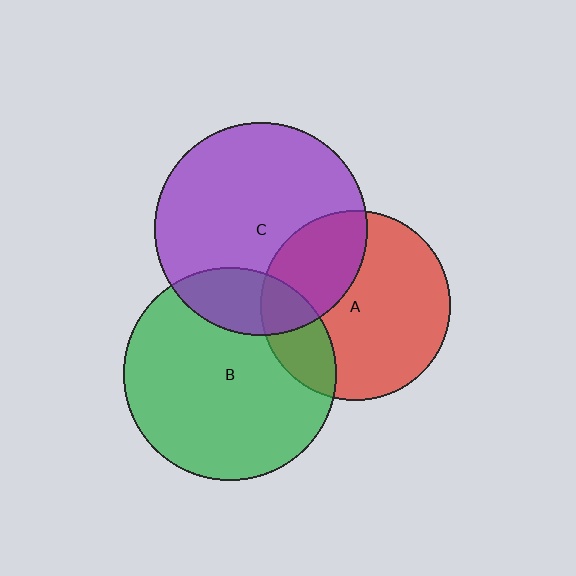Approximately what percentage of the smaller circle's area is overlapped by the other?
Approximately 20%.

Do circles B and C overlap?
Yes.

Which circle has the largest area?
Circle B (green).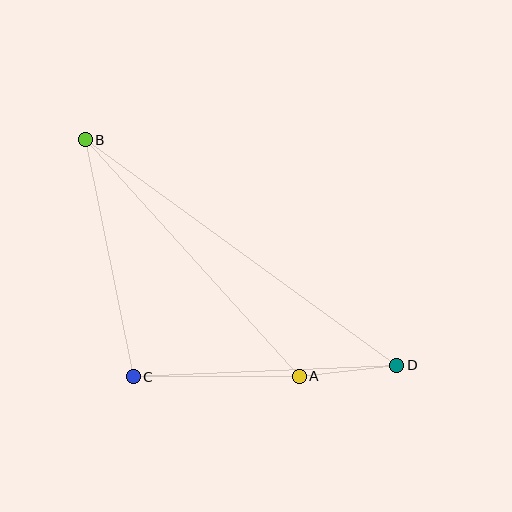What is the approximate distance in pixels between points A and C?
The distance between A and C is approximately 166 pixels.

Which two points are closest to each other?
Points A and D are closest to each other.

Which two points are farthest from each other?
Points B and D are farthest from each other.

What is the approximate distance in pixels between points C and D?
The distance between C and D is approximately 264 pixels.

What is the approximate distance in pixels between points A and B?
The distance between A and B is approximately 319 pixels.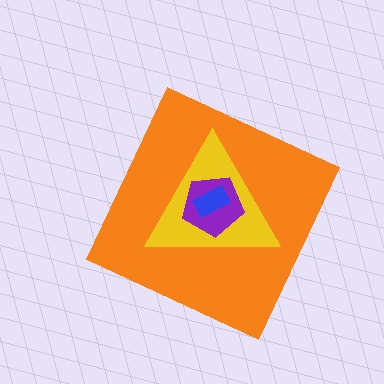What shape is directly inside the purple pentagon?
The blue rectangle.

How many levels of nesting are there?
4.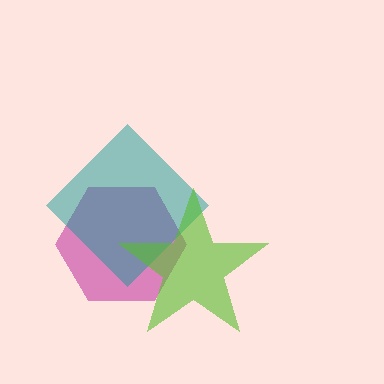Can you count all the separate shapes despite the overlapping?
Yes, there are 3 separate shapes.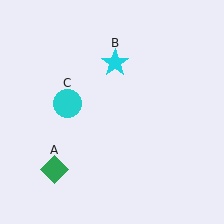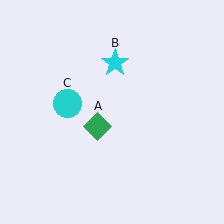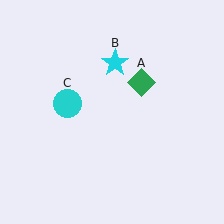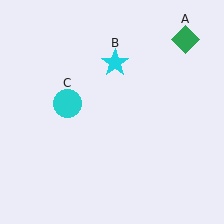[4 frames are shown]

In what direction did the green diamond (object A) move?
The green diamond (object A) moved up and to the right.